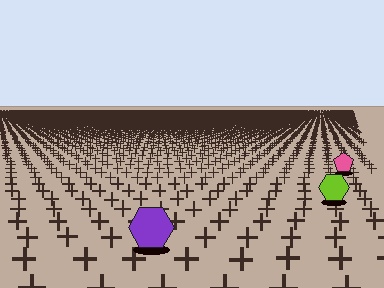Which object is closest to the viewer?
The purple hexagon is closest. The texture marks near it are larger and more spread out.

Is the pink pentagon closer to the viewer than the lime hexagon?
No. The lime hexagon is closer — you can tell from the texture gradient: the ground texture is coarser near it.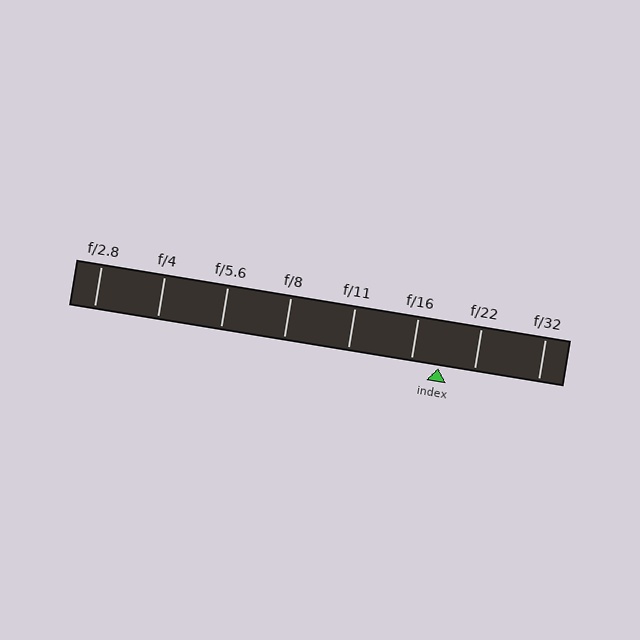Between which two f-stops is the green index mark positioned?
The index mark is between f/16 and f/22.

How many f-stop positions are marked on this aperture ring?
There are 8 f-stop positions marked.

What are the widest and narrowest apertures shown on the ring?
The widest aperture shown is f/2.8 and the narrowest is f/32.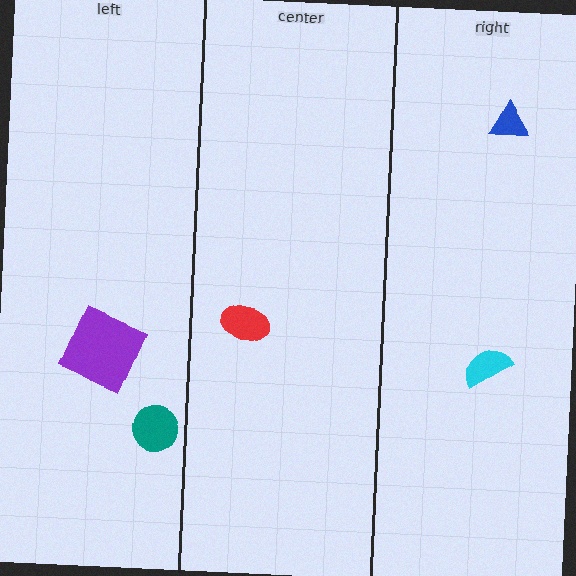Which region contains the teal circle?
The left region.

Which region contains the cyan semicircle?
The right region.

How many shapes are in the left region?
2.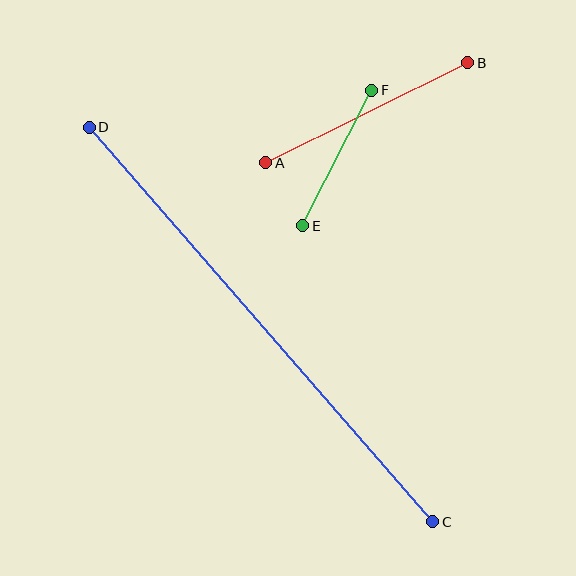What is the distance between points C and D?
The distance is approximately 523 pixels.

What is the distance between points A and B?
The distance is approximately 225 pixels.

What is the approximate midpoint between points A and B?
The midpoint is at approximately (367, 113) pixels.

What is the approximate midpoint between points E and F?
The midpoint is at approximately (337, 158) pixels.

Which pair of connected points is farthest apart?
Points C and D are farthest apart.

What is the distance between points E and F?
The distance is approximately 152 pixels.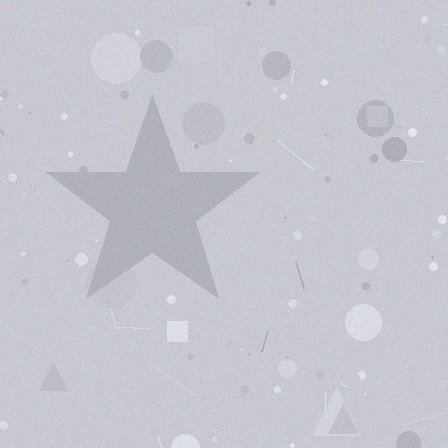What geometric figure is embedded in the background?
A star is embedded in the background.